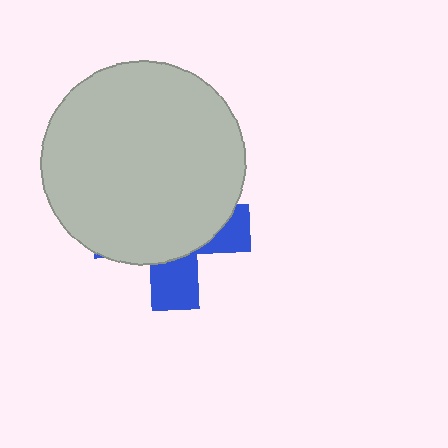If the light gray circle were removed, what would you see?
You would see the complete blue cross.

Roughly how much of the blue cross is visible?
A small part of it is visible (roughly 31%).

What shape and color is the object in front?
The object in front is a light gray circle.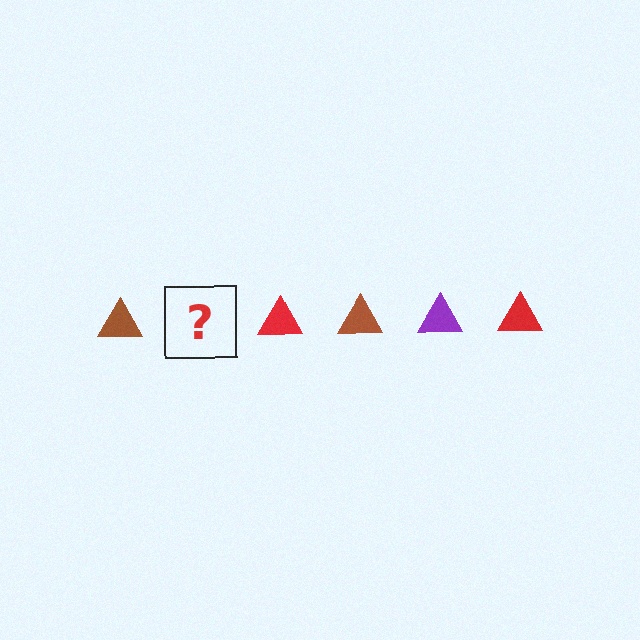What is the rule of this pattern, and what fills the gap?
The rule is that the pattern cycles through brown, purple, red triangles. The gap should be filled with a purple triangle.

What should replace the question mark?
The question mark should be replaced with a purple triangle.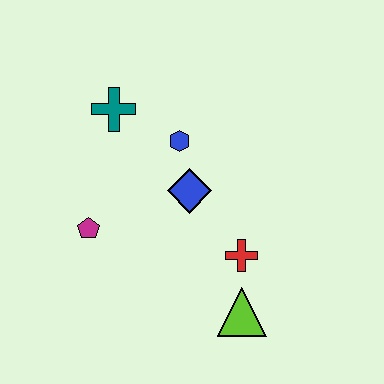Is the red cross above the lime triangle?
Yes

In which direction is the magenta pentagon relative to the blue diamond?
The magenta pentagon is to the left of the blue diamond.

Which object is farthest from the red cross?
The teal cross is farthest from the red cross.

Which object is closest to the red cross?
The lime triangle is closest to the red cross.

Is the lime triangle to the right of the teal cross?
Yes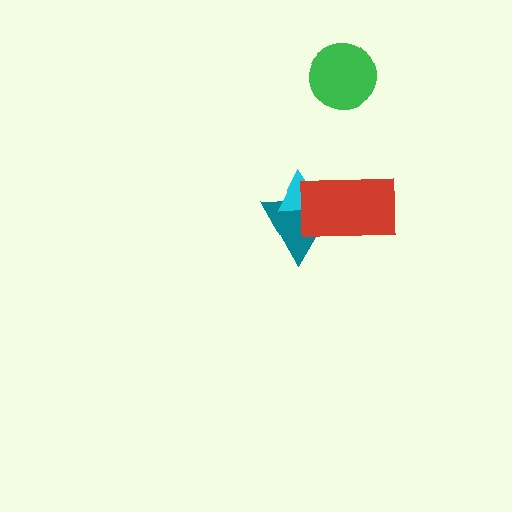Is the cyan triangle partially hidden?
Yes, it is partially covered by another shape.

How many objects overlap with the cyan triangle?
2 objects overlap with the cyan triangle.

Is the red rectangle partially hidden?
No, no other shape covers it.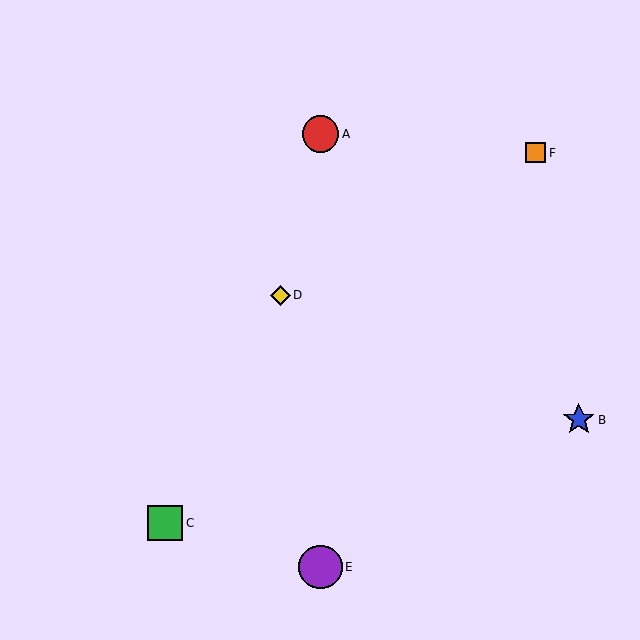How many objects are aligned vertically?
2 objects (A, E) are aligned vertically.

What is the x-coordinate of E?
Object E is at x≈321.